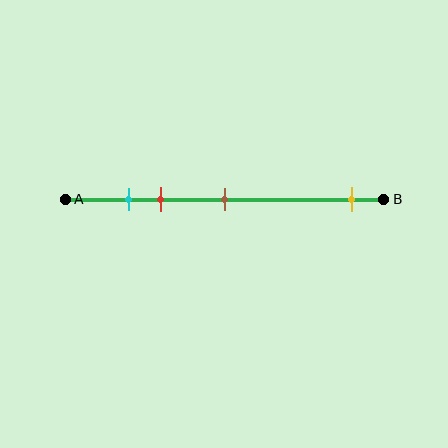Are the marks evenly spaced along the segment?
No, the marks are not evenly spaced.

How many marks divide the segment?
There are 4 marks dividing the segment.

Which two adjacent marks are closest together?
The cyan and red marks are the closest adjacent pair.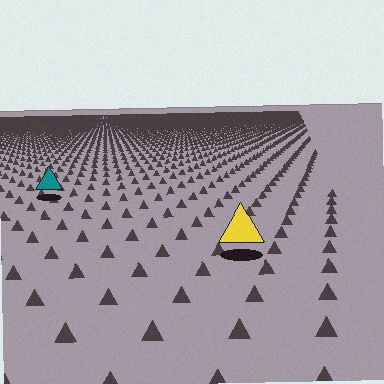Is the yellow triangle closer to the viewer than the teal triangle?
Yes. The yellow triangle is closer — you can tell from the texture gradient: the ground texture is coarser near it.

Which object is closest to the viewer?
The yellow triangle is closest. The texture marks near it are larger and more spread out.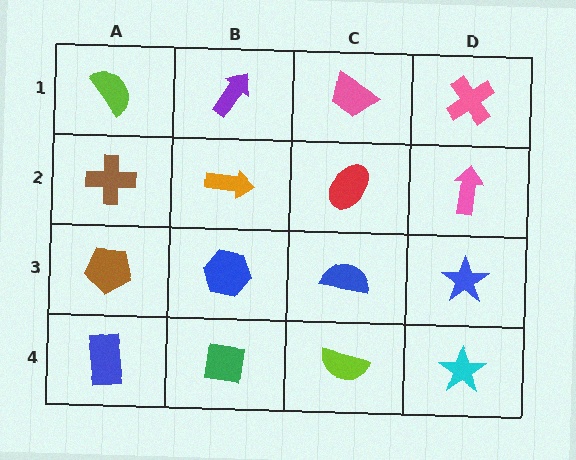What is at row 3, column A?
A brown pentagon.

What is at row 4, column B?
A green square.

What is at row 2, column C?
A red ellipse.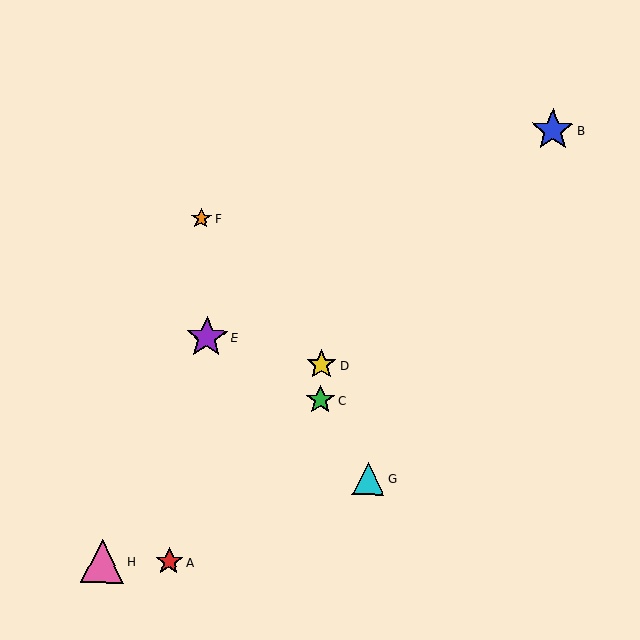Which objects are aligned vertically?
Objects C, D are aligned vertically.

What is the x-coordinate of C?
Object C is at x≈320.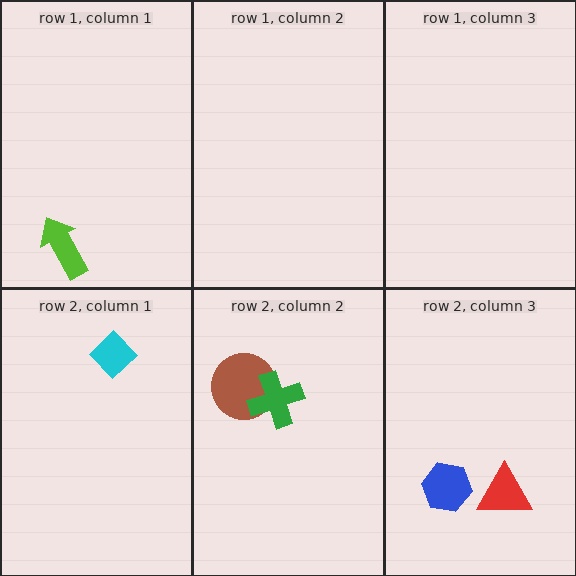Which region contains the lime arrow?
The row 1, column 1 region.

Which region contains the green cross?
The row 2, column 2 region.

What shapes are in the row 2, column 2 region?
The brown circle, the green cross.